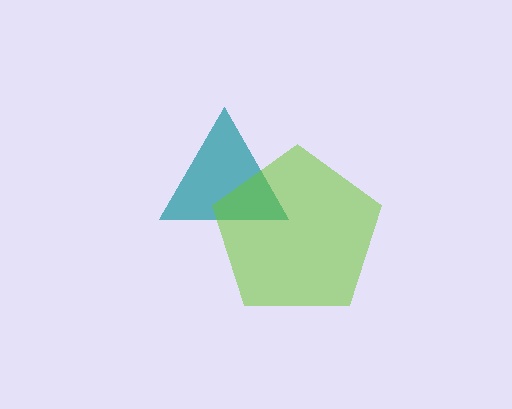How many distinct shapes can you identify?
There are 2 distinct shapes: a teal triangle, a lime pentagon.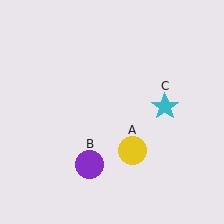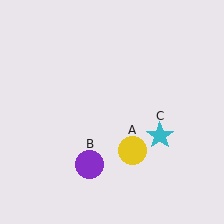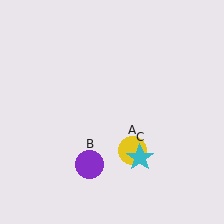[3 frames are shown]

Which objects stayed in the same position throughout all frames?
Yellow circle (object A) and purple circle (object B) remained stationary.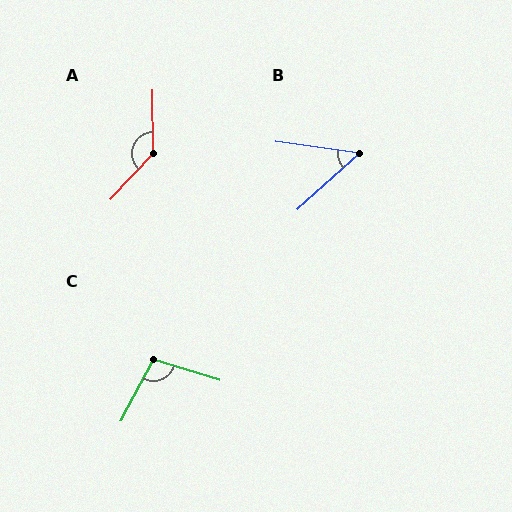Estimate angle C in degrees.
Approximately 101 degrees.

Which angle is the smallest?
B, at approximately 50 degrees.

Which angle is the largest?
A, at approximately 137 degrees.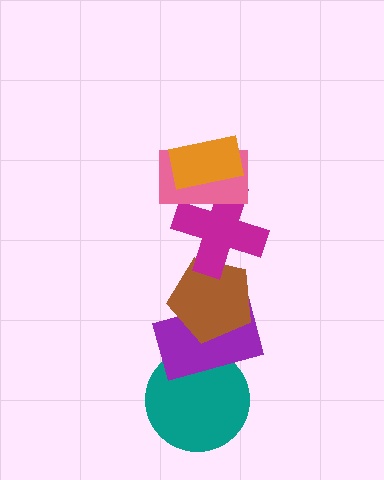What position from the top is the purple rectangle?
The purple rectangle is 5th from the top.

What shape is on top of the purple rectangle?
The brown pentagon is on top of the purple rectangle.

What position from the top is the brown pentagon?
The brown pentagon is 4th from the top.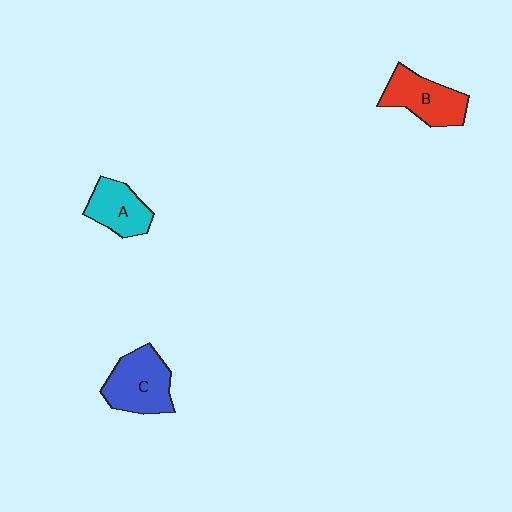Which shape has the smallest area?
Shape A (cyan).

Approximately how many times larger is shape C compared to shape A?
Approximately 1.3 times.